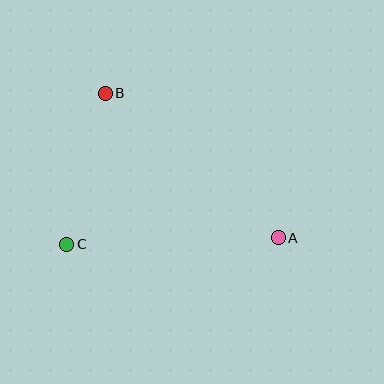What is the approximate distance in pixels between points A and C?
The distance between A and C is approximately 212 pixels.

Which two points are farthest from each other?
Points A and B are farthest from each other.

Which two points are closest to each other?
Points B and C are closest to each other.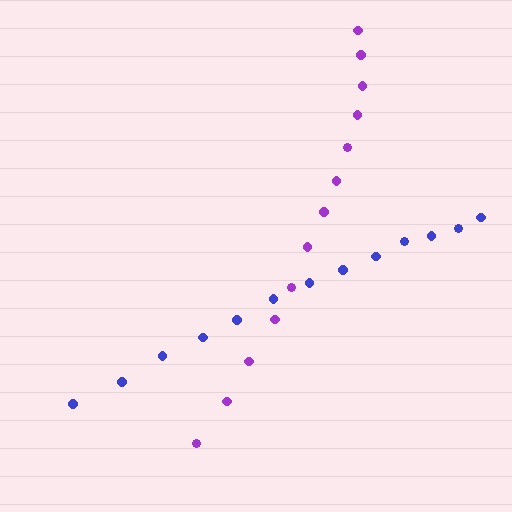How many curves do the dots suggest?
There are 2 distinct paths.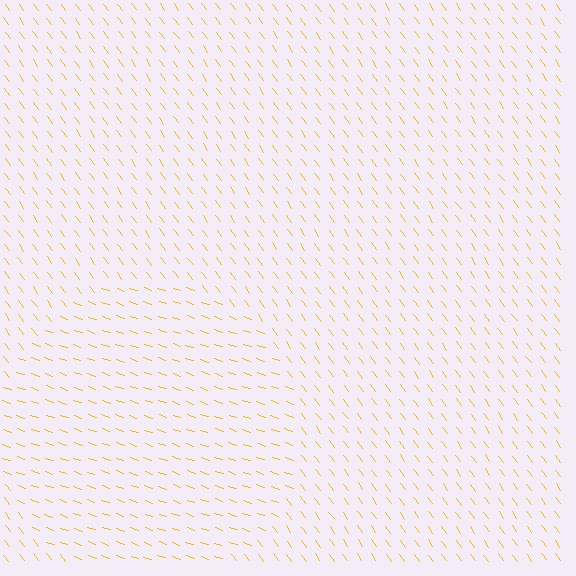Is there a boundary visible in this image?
Yes, there is a texture boundary formed by a change in line orientation.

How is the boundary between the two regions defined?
The boundary is defined purely by a change in line orientation (approximately 34 degrees difference). All lines are the same color and thickness.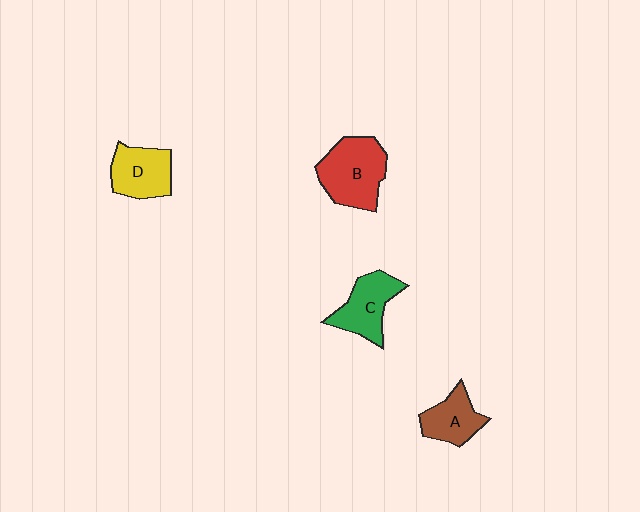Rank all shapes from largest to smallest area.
From largest to smallest: B (red), C (green), D (yellow), A (brown).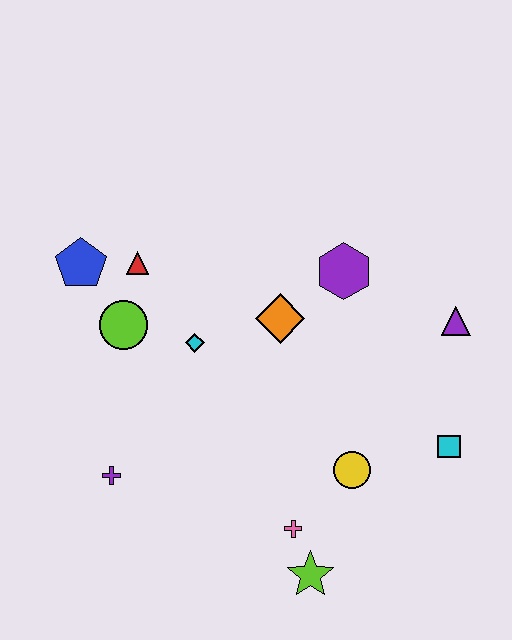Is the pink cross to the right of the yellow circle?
No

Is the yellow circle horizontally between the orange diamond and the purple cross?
No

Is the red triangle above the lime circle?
Yes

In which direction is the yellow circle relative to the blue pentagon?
The yellow circle is to the right of the blue pentagon.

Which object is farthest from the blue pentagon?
The cyan square is farthest from the blue pentagon.